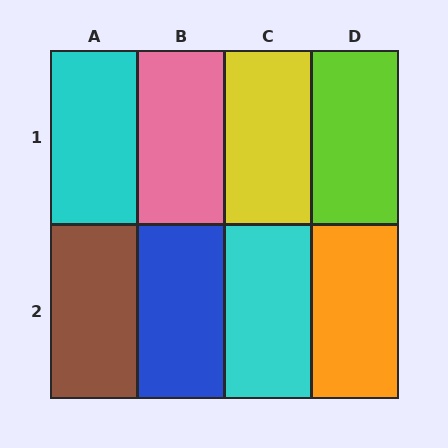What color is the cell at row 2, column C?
Cyan.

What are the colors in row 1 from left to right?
Cyan, pink, yellow, lime.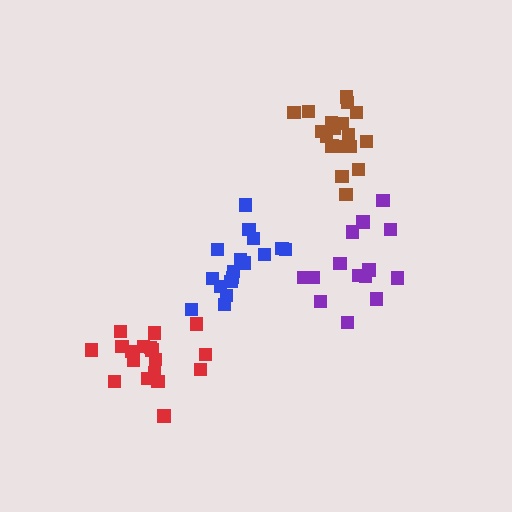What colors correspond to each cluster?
The clusters are colored: blue, red, brown, purple.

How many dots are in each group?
Group 1: 17 dots, Group 2: 18 dots, Group 3: 18 dots, Group 4: 14 dots (67 total).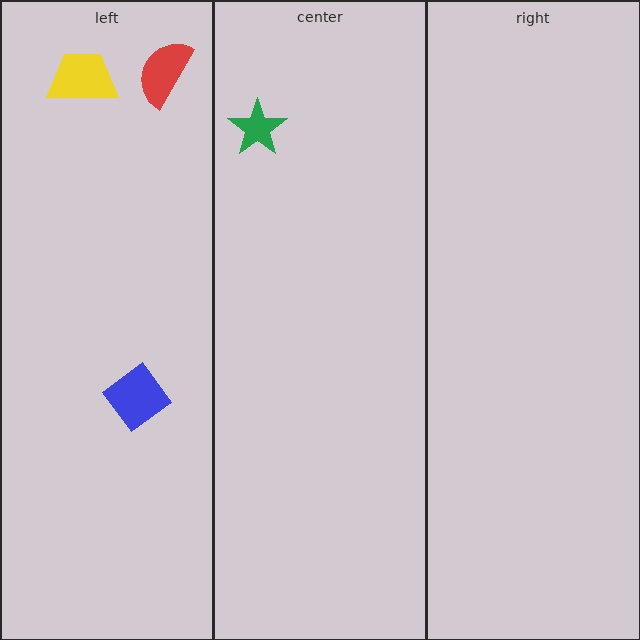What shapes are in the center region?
The green star.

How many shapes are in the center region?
1.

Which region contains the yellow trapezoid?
The left region.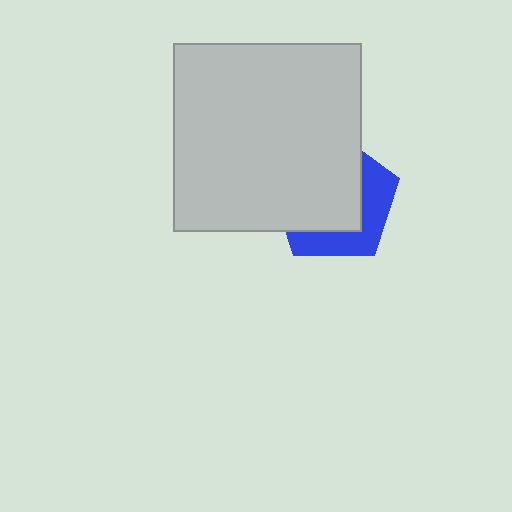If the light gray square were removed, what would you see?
You would see the complete blue pentagon.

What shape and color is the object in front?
The object in front is a light gray square.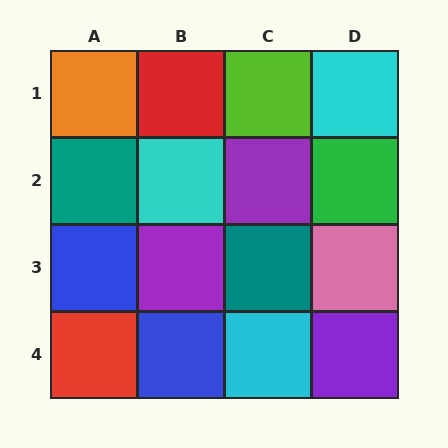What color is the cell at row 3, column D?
Pink.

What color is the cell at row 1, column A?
Orange.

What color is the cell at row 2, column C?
Purple.